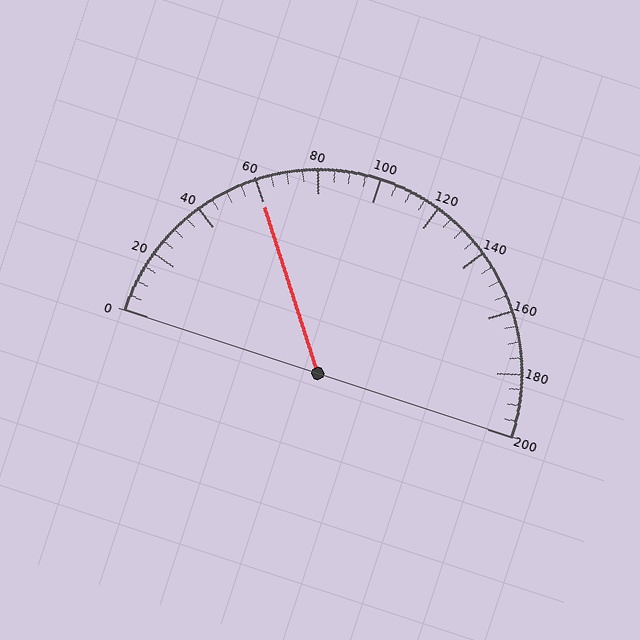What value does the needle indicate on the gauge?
The needle indicates approximately 60.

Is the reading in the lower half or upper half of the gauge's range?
The reading is in the lower half of the range (0 to 200).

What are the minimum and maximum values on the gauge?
The gauge ranges from 0 to 200.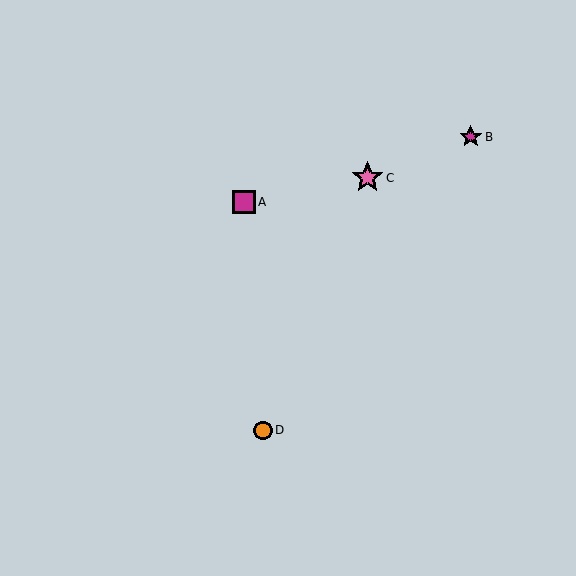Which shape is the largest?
The pink star (labeled C) is the largest.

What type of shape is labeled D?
Shape D is an orange circle.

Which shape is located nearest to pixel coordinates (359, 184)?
The pink star (labeled C) at (368, 178) is nearest to that location.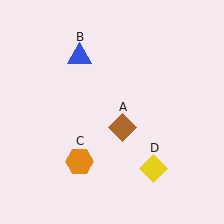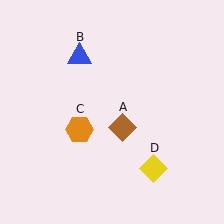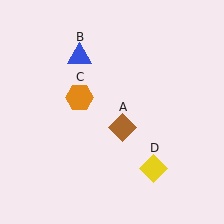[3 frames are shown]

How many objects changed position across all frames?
1 object changed position: orange hexagon (object C).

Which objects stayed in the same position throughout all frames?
Brown diamond (object A) and blue triangle (object B) and yellow diamond (object D) remained stationary.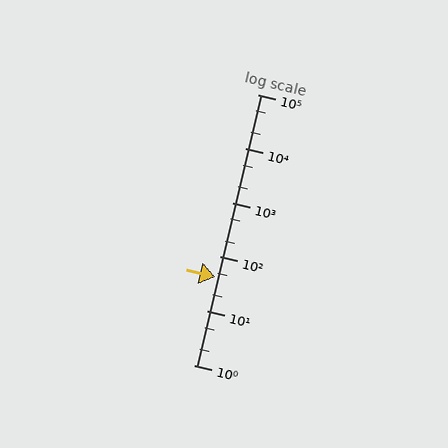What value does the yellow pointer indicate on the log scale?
The pointer indicates approximately 42.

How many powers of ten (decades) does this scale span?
The scale spans 5 decades, from 1 to 100000.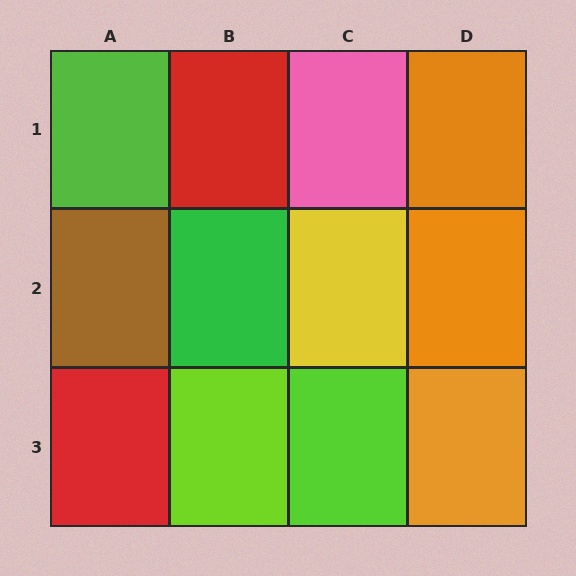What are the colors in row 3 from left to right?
Red, lime, lime, orange.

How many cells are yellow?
1 cell is yellow.